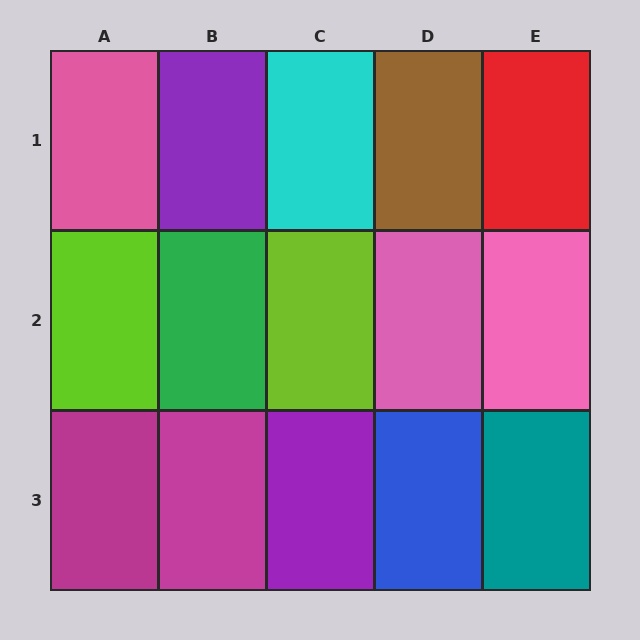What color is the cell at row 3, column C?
Purple.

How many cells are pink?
3 cells are pink.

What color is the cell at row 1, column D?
Brown.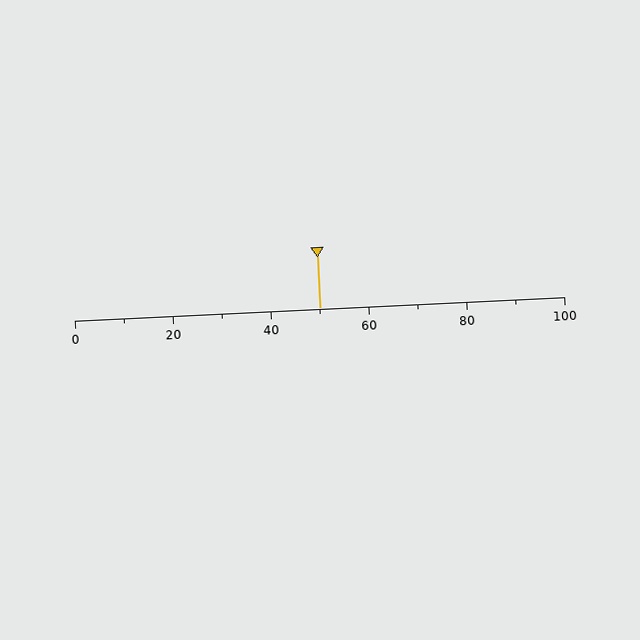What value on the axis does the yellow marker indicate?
The marker indicates approximately 50.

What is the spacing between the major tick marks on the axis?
The major ticks are spaced 20 apart.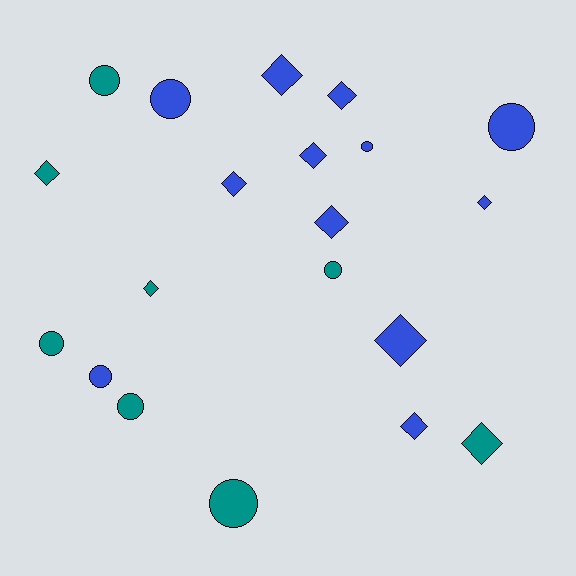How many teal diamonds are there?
There are 3 teal diamonds.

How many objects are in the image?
There are 20 objects.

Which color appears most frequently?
Blue, with 12 objects.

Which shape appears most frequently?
Diamond, with 11 objects.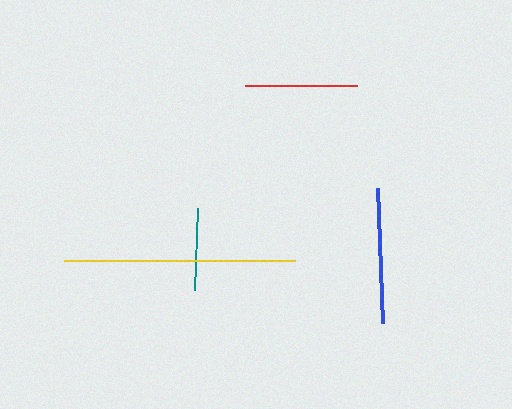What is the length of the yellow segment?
The yellow segment is approximately 231 pixels long.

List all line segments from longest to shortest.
From longest to shortest: yellow, blue, red, teal.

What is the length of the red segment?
The red segment is approximately 112 pixels long.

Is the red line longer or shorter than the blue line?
The blue line is longer than the red line.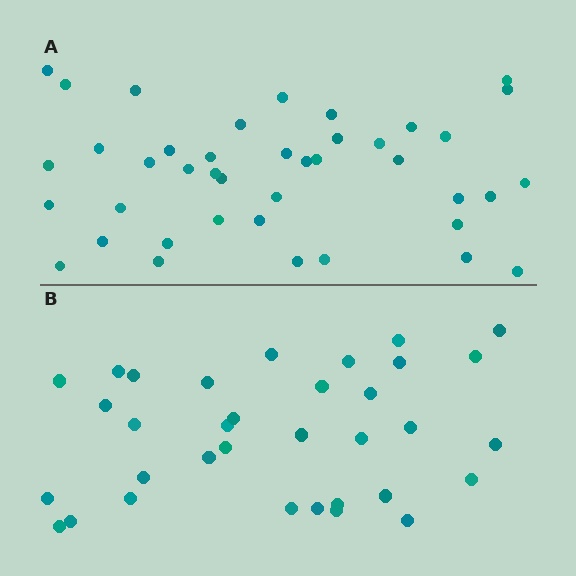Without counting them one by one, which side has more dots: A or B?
Region A (the top region) has more dots.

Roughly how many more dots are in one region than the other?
Region A has roughly 8 or so more dots than region B.